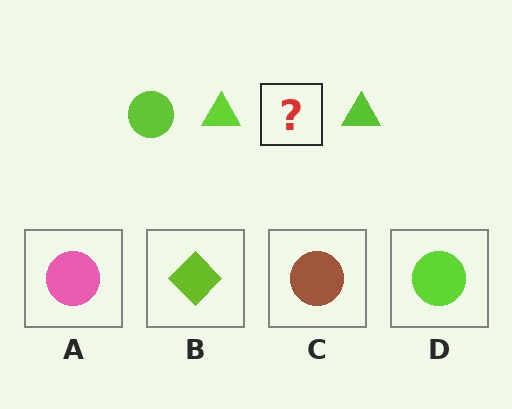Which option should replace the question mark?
Option D.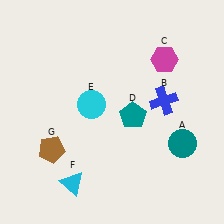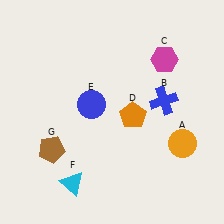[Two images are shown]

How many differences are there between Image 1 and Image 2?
There are 3 differences between the two images.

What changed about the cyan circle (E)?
In Image 1, E is cyan. In Image 2, it changed to blue.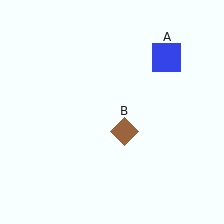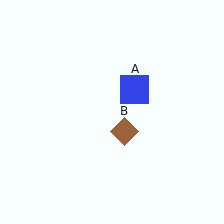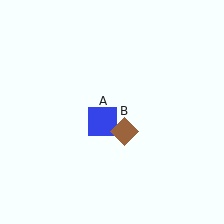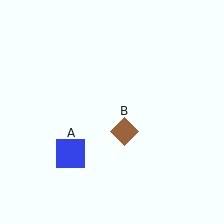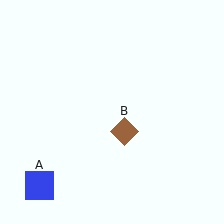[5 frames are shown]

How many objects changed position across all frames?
1 object changed position: blue square (object A).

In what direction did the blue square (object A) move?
The blue square (object A) moved down and to the left.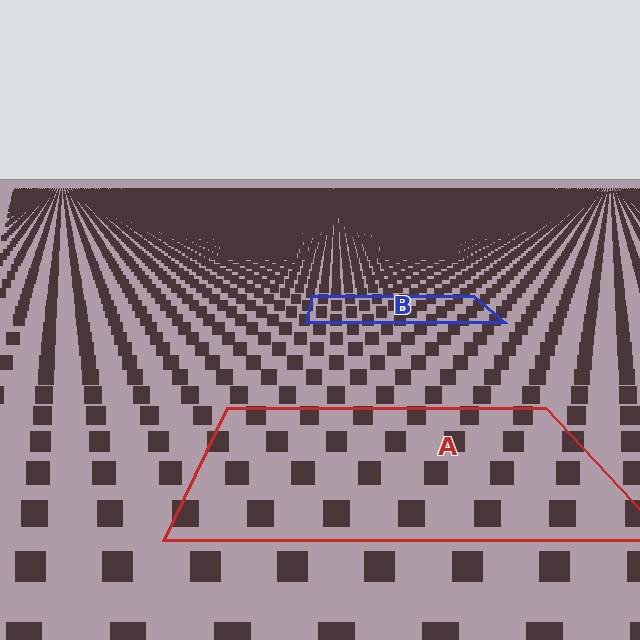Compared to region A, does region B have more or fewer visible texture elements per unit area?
Region B has more texture elements per unit area — they are packed more densely because it is farther away.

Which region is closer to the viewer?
Region A is closer. The texture elements there are larger and more spread out.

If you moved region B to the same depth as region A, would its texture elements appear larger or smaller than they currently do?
They would appear larger. At a closer depth, the same texture elements are projected at a bigger on-screen size.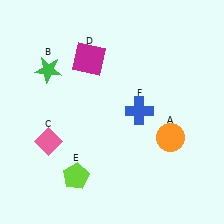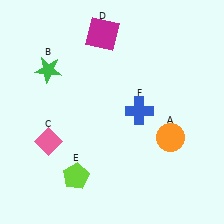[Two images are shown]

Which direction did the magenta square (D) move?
The magenta square (D) moved up.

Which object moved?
The magenta square (D) moved up.